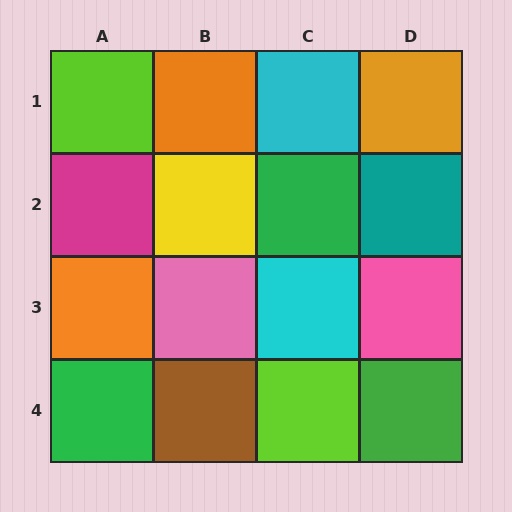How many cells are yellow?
1 cell is yellow.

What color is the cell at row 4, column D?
Green.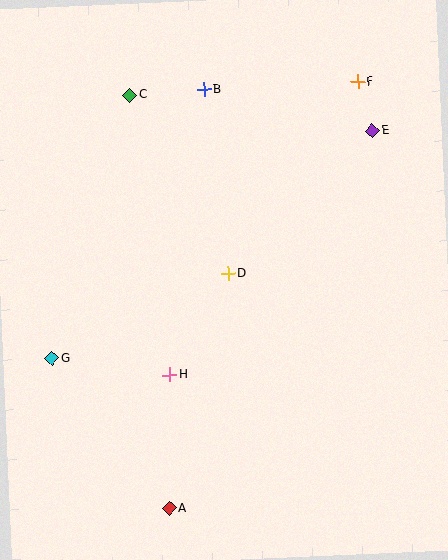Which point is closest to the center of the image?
Point D at (228, 274) is closest to the center.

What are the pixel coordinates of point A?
Point A is at (169, 508).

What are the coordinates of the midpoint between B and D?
The midpoint between B and D is at (216, 182).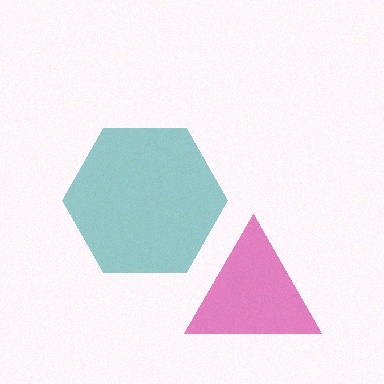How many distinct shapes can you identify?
There are 2 distinct shapes: a magenta triangle, a teal hexagon.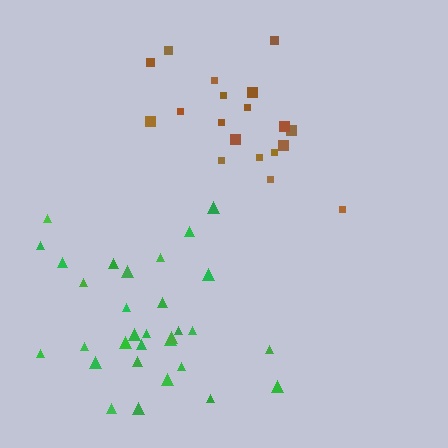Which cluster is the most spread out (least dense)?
Brown.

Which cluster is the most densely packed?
Green.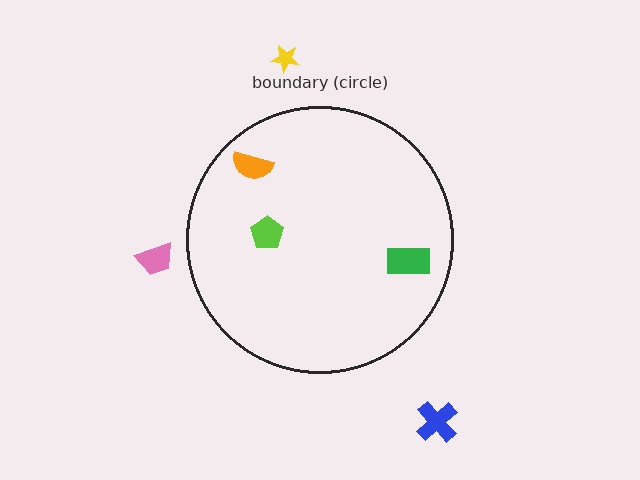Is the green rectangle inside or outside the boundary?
Inside.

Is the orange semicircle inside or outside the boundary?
Inside.